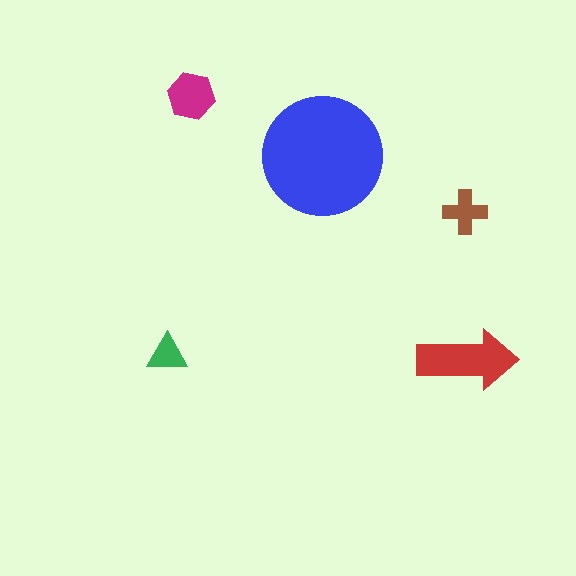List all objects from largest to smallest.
The blue circle, the red arrow, the magenta hexagon, the brown cross, the green triangle.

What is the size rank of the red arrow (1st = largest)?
2nd.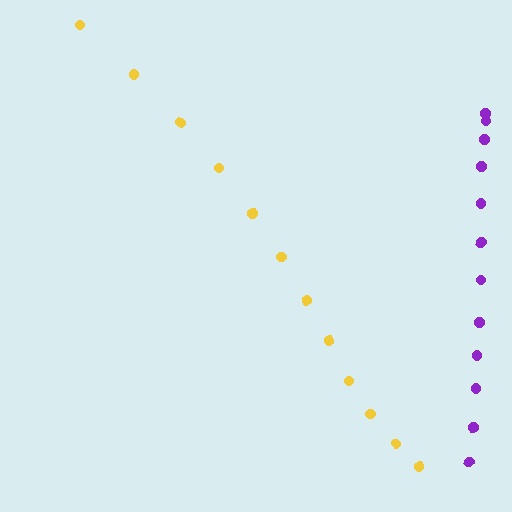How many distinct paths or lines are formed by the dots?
There are 2 distinct paths.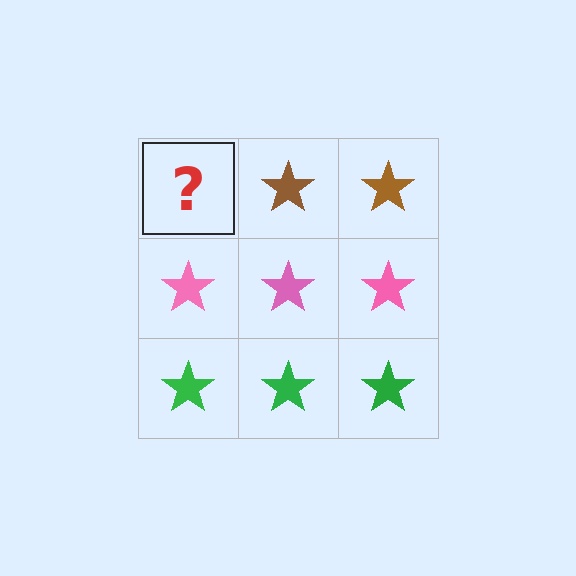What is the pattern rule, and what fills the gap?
The rule is that each row has a consistent color. The gap should be filled with a brown star.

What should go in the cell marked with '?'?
The missing cell should contain a brown star.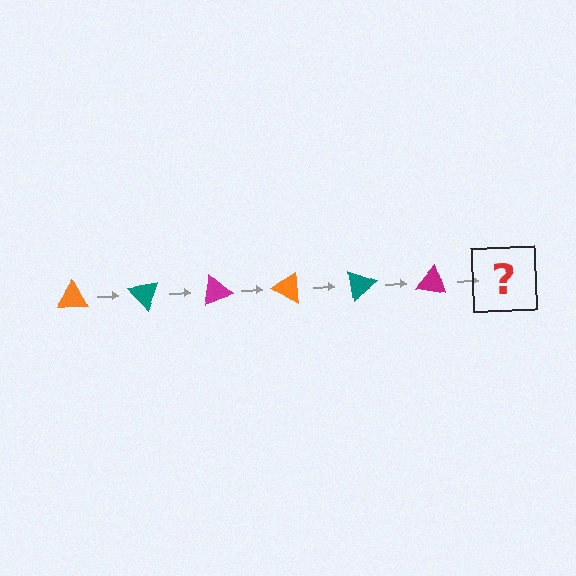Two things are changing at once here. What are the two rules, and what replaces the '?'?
The two rules are that it rotates 50 degrees each step and the color cycles through orange, teal, and magenta. The '?' should be an orange triangle, rotated 300 degrees from the start.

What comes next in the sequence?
The next element should be an orange triangle, rotated 300 degrees from the start.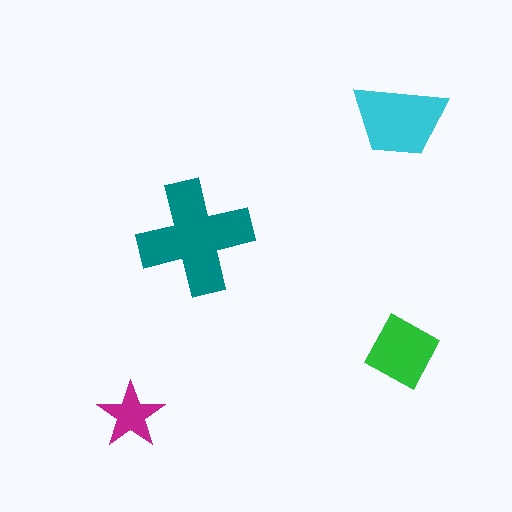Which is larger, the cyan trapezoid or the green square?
The cyan trapezoid.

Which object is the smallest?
The magenta star.